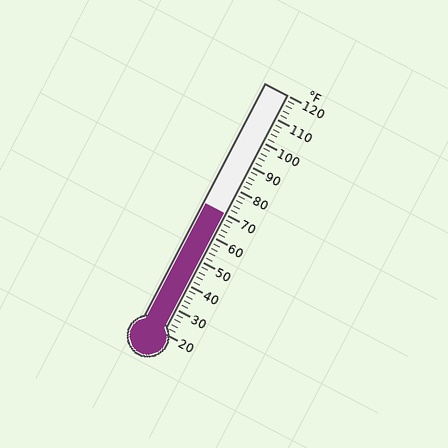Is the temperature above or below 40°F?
The temperature is above 40°F.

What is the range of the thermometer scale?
The thermometer scale ranges from 20°F to 120°F.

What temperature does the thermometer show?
The thermometer shows approximately 70°F.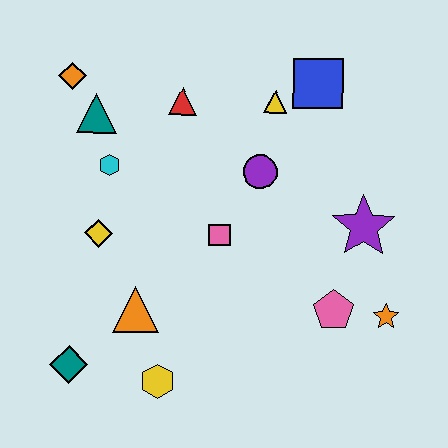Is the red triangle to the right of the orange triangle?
Yes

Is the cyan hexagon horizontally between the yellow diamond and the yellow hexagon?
Yes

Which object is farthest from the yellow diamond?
The orange star is farthest from the yellow diamond.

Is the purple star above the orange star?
Yes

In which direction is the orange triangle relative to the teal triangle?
The orange triangle is below the teal triangle.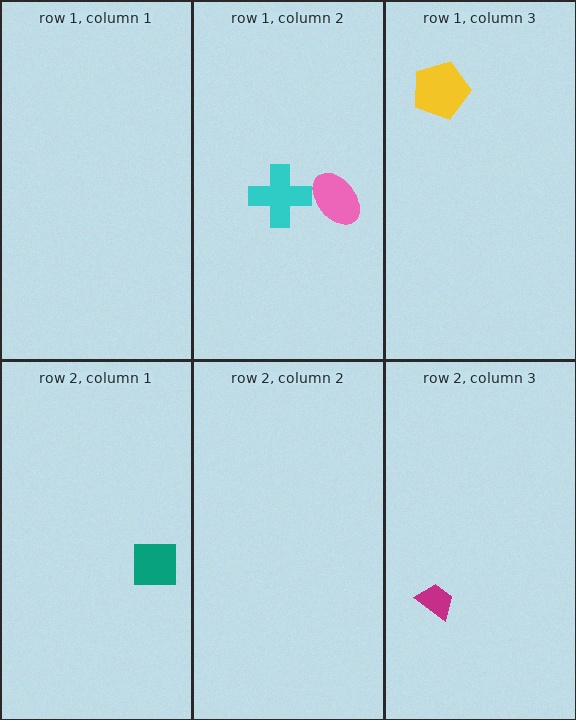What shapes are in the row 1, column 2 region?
The pink ellipse, the cyan cross.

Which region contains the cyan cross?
The row 1, column 2 region.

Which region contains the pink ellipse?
The row 1, column 2 region.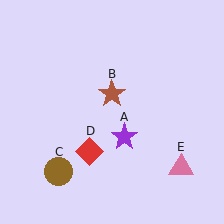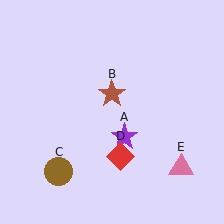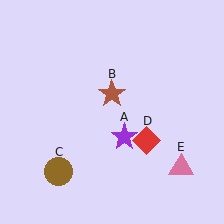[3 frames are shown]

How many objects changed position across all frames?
1 object changed position: red diamond (object D).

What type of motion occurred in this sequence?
The red diamond (object D) rotated counterclockwise around the center of the scene.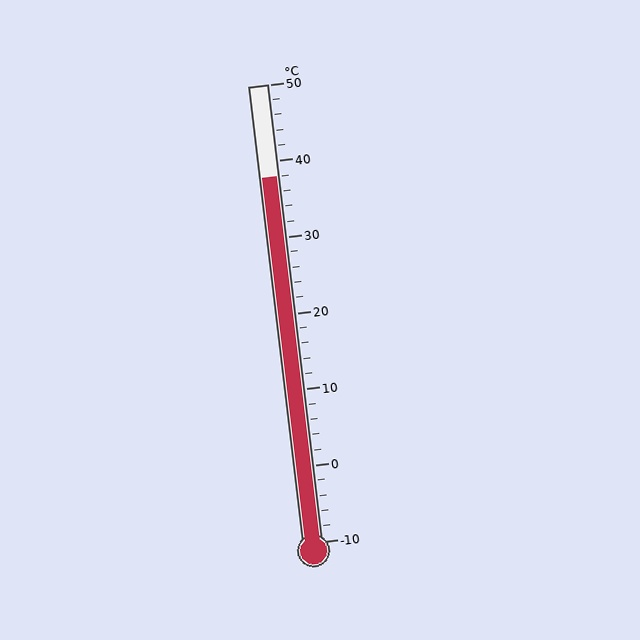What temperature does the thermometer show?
The thermometer shows approximately 38°C.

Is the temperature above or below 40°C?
The temperature is below 40°C.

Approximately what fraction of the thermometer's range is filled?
The thermometer is filled to approximately 80% of its range.